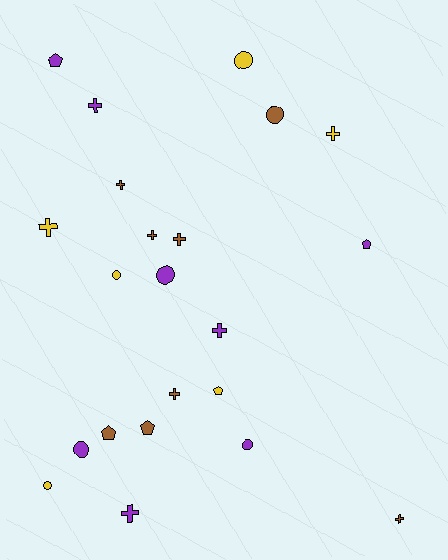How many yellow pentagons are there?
There is 1 yellow pentagon.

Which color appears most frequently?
Purple, with 8 objects.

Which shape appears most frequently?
Cross, with 10 objects.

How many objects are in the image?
There are 22 objects.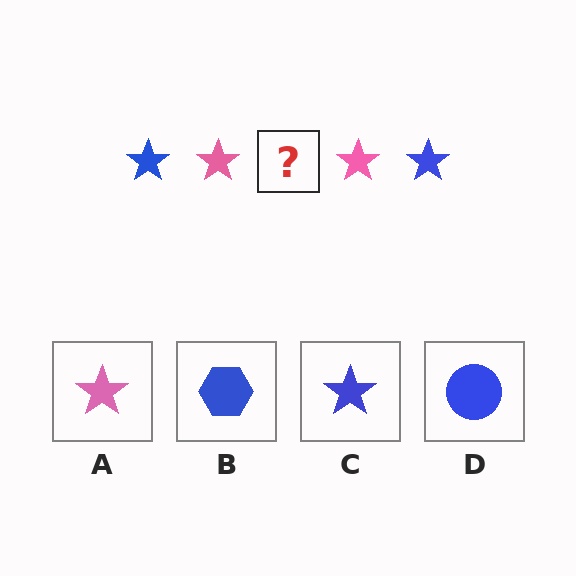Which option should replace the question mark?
Option C.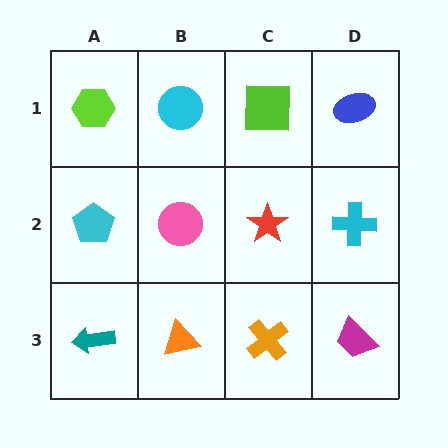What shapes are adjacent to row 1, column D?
A cyan cross (row 2, column D), a lime square (row 1, column C).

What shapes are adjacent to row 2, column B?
A cyan circle (row 1, column B), an orange triangle (row 3, column B), a cyan pentagon (row 2, column A), a red star (row 2, column C).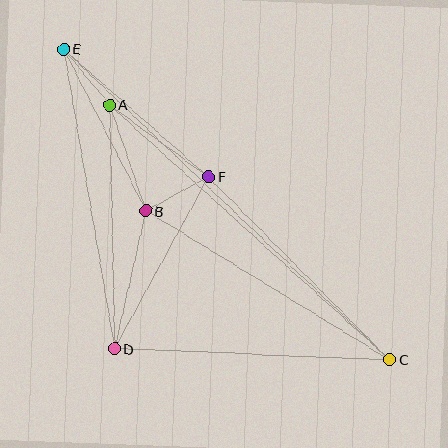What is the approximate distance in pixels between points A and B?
The distance between A and B is approximately 112 pixels.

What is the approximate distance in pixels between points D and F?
The distance between D and F is approximately 196 pixels.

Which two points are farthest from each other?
Points C and E are farthest from each other.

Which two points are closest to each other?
Points B and F are closest to each other.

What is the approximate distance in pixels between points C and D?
The distance between C and D is approximately 276 pixels.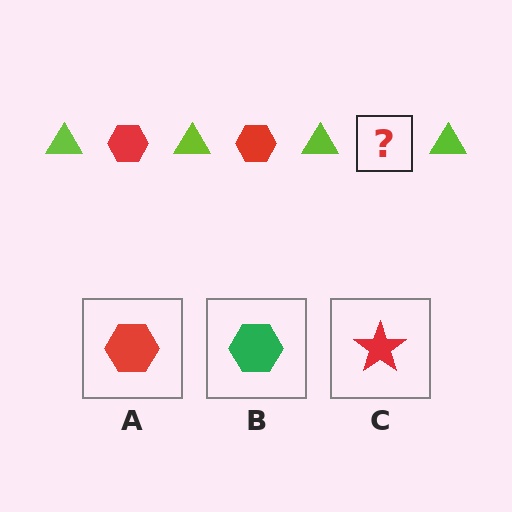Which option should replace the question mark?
Option A.